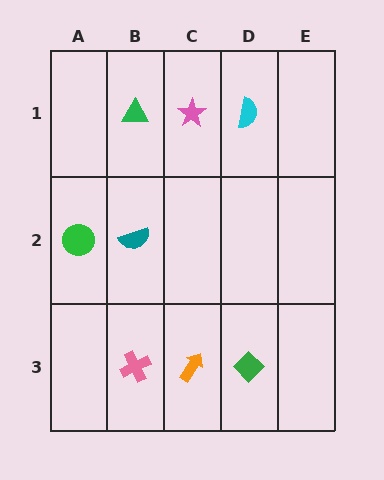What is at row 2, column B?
A teal semicircle.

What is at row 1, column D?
A cyan semicircle.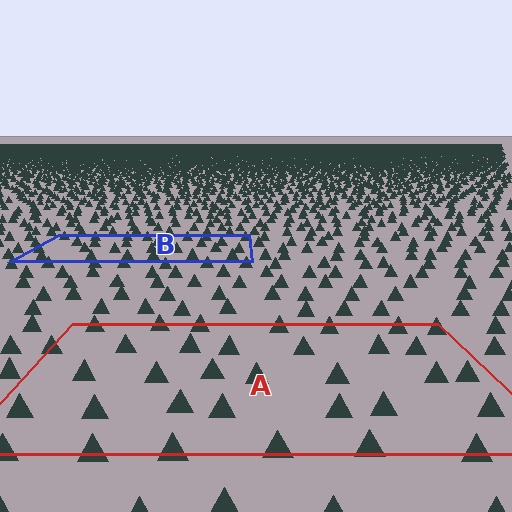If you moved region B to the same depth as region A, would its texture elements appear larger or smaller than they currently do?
They would appear larger. At a closer depth, the same texture elements are projected at a bigger on-screen size.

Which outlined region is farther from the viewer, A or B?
Region B is farther from the viewer — the texture elements inside it appear smaller and more densely packed.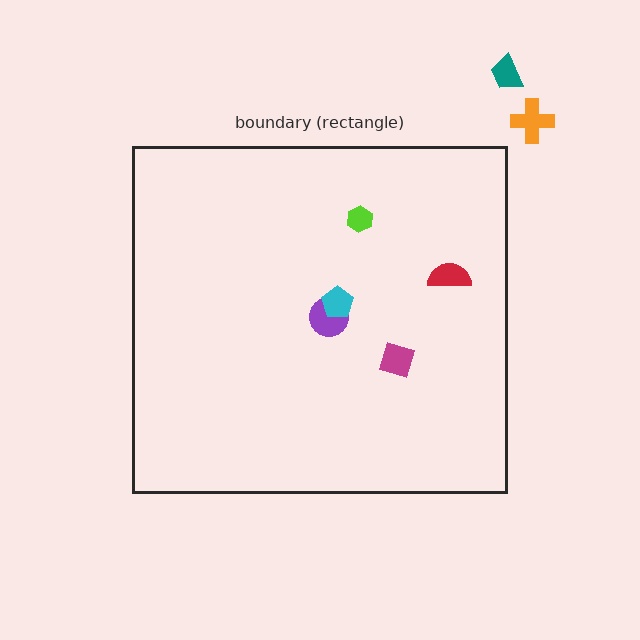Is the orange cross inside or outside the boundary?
Outside.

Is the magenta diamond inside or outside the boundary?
Inside.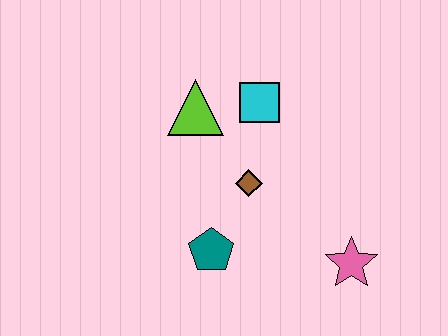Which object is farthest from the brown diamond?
The pink star is farthest from the brown diamond.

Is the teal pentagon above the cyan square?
No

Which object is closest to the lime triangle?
The cyan square is closest to the lime triangle.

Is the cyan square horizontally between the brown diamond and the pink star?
Yes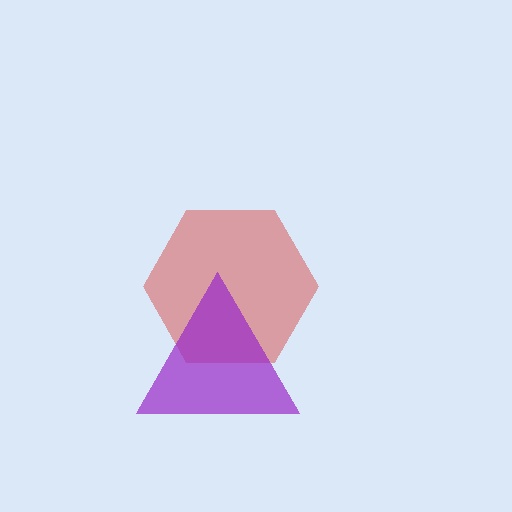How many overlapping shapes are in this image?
There are 2 overlapping shapes in the image.